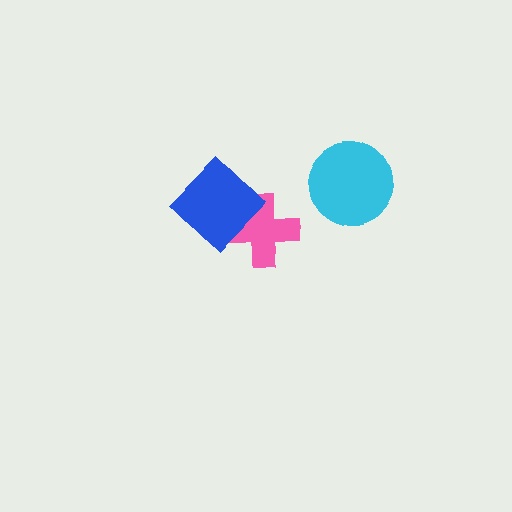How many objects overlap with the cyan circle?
0 objects overlap with the cyan circle.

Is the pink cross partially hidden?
Yes, it is partially covered by another shape.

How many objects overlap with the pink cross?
1 object overlaps with the pink cross.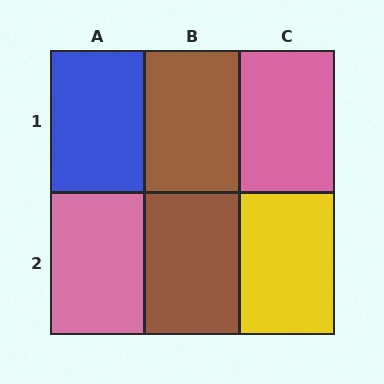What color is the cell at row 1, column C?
Pink.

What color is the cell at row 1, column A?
Blue.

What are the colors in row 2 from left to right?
Pink, brown, yellow.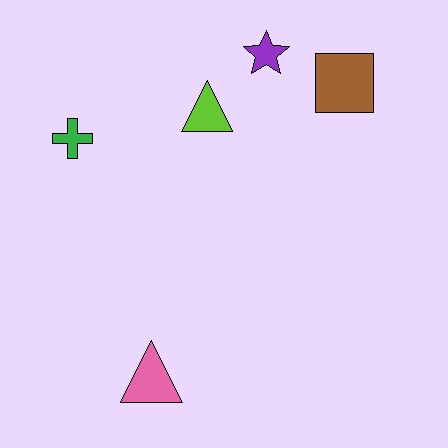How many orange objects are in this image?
There are no orange objects.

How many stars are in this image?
There is 1 star.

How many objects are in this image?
There are 5 objects.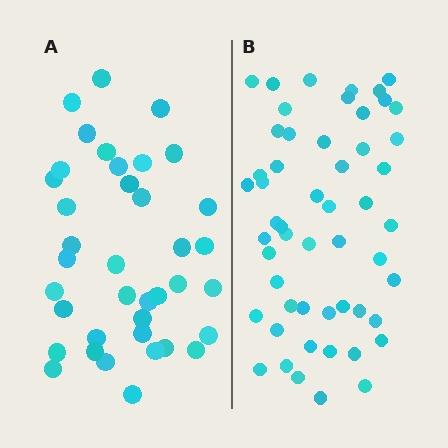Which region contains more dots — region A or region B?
Region B (the right region) has more dots.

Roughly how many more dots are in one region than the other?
Region B has approximately 15 more dots than region A.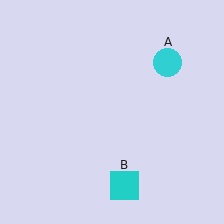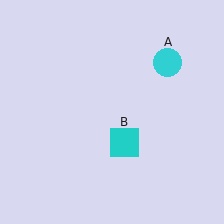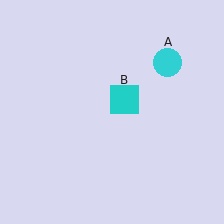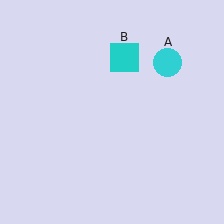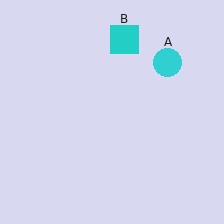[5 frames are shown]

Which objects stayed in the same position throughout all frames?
Cyan circle (object A) remained stationary.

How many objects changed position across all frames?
1 object changed position: cyan square (object B).